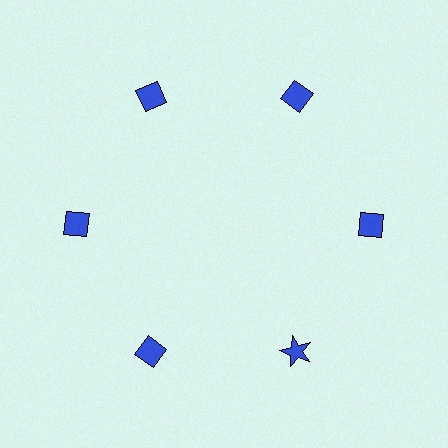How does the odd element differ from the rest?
It has a different shape: star instead of diamond.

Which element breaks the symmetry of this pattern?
The blue star at roughly the 5 o'clock position breaks the symmetry. All other shapes are blue diamonds.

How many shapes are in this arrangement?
There are 6 shapes arranged in a ring pattern.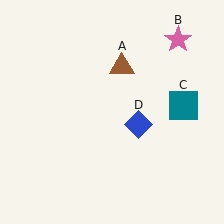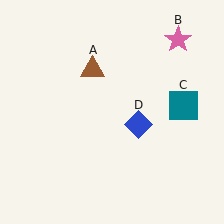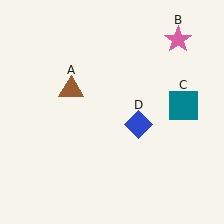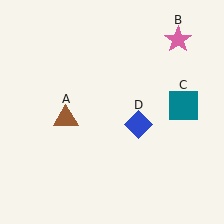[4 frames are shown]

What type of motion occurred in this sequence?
The brown triangle (object A) rotated counterclockwise around the center of the scene.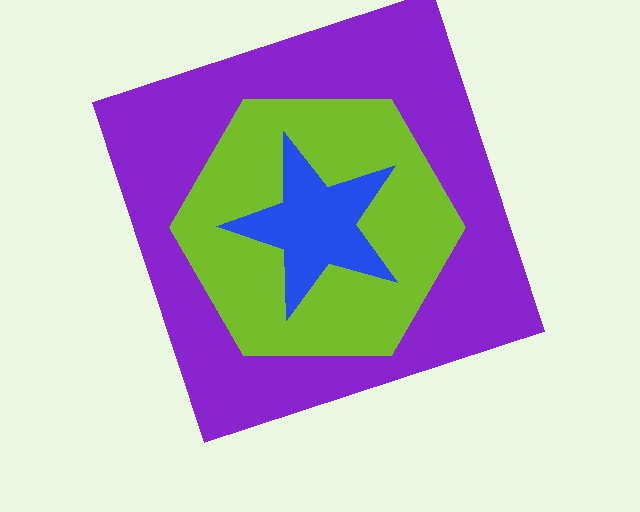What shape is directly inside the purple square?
The lime hexagon.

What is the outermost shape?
The purple square.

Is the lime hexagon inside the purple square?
Yes.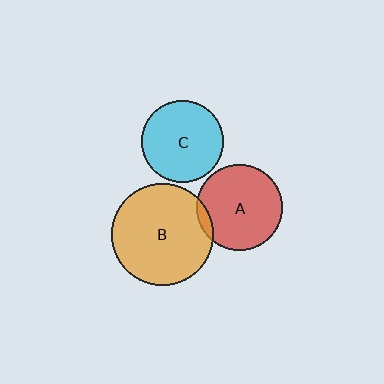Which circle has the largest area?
Circle B (orange).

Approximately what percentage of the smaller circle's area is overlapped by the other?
Approximately 5%.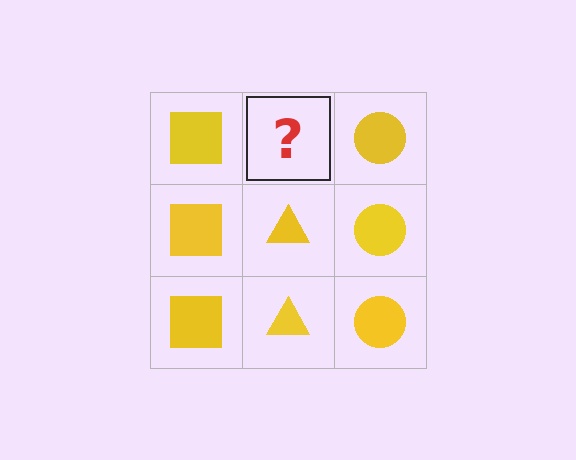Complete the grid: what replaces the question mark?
The question mark should be replaced with a yellow triangle.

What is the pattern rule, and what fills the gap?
The rule is that each column has a consistent shape. The gap should be filled with a yellow triangle.